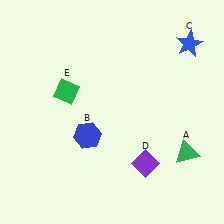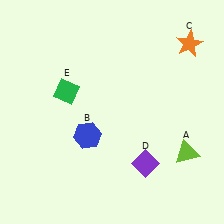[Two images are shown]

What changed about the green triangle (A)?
In Image 1, A is green. In Image 2, it changed to lime.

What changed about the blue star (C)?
In Image 1, C is blue. In Image 2, it changed to orange.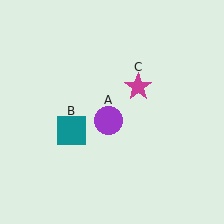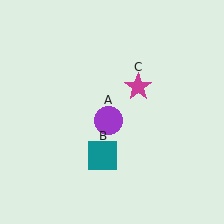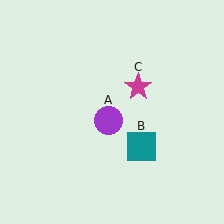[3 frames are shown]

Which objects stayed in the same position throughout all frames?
Purple circle (object A) and magenta star (object C) remained stationary.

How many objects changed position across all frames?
1 object changed position: teal square (object B).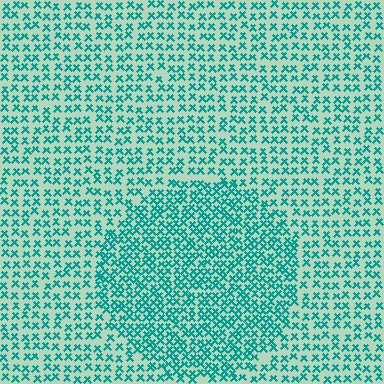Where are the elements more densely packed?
The elements are more densely packed inside the circle boundary.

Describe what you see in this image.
The image contains small teal elements arranged at two different densities. A circle-shaped region is visible where the elements are more densely packed than the surrounding area.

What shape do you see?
I see a circle.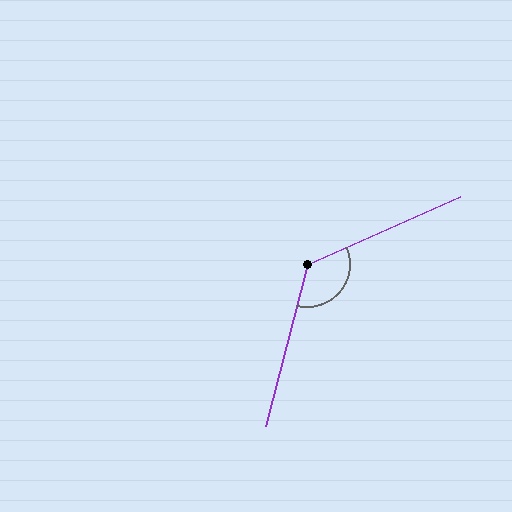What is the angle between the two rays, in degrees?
Approximately 128 degrees.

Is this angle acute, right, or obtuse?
It is obtuse.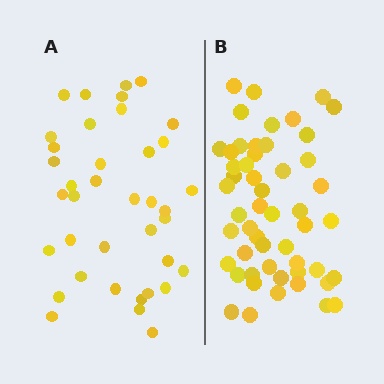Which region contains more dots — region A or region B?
Region B (the right region) has more dots.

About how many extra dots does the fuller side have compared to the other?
Region B has approximately 15 more dots than region A.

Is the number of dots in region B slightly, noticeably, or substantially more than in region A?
Region B has noticeably more, but not dramatically so. The ratio is roughly 1.4 to 1.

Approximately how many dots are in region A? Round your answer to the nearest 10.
About 40 dots. (The exact count is 38, which rounds to 40.)